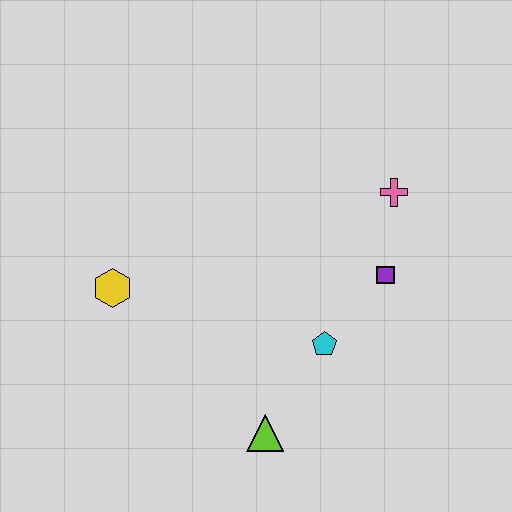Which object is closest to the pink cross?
The purple square is closest to the pink cross.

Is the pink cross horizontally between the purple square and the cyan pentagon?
No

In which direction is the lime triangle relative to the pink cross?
The lime triangle is below the pink cross.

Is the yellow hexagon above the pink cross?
No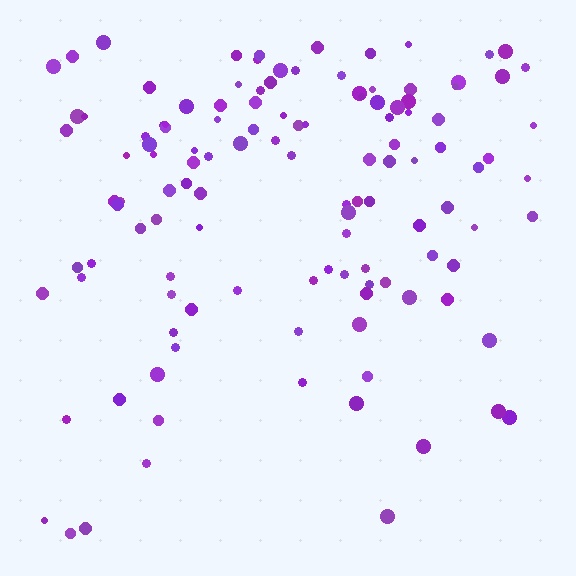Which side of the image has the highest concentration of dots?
The top.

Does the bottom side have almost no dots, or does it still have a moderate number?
Still a moderate number, just noticeably fewer than the top.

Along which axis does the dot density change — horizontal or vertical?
Vertical.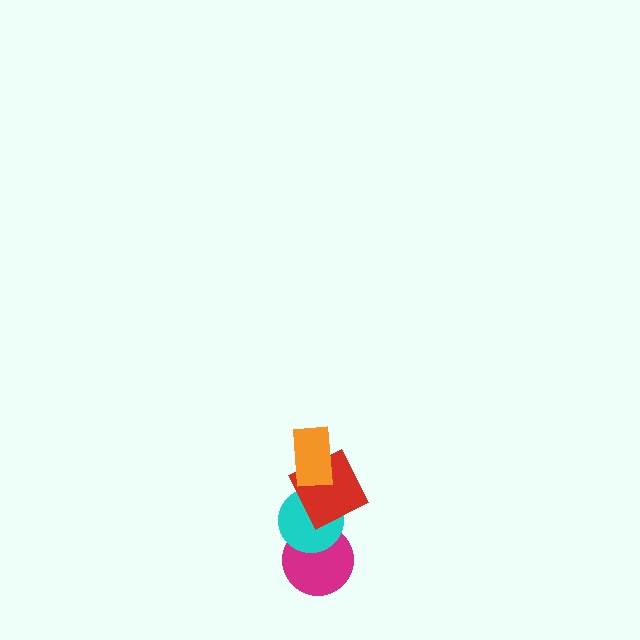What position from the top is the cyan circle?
The cyan circle is 3rd from the top.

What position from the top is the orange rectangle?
The orange rectangle is 1st from the top.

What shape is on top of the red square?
The orange rectangle is on top of the red square.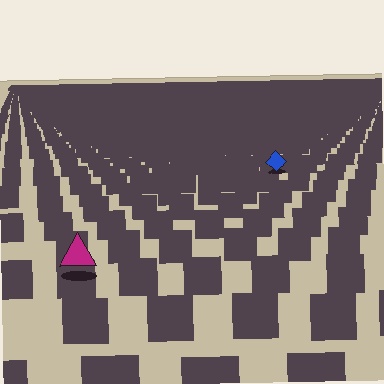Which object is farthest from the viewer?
The blue diamond is farthest from the viewer. It appears smaller and the ground texture around it is denser.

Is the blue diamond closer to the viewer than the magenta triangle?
No. The magenta triangle is closer — you can tell from the texture gradient: the ground texture is coarser near it.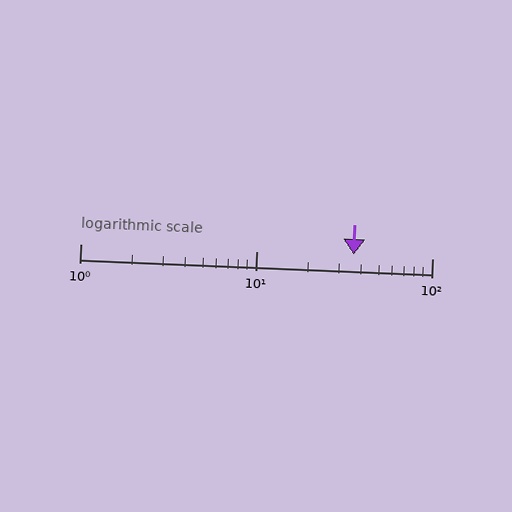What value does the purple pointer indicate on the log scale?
The pointer indicates approximately 36.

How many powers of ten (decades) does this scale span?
The scale spans 2 decades, from 1 to 100.